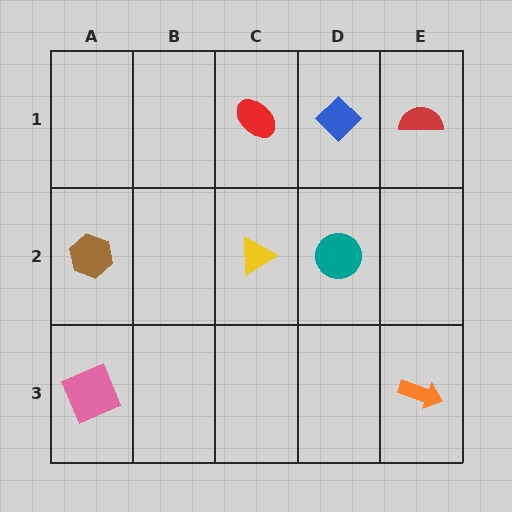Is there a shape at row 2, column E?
No, that cell is empty.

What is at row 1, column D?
A blue diamond.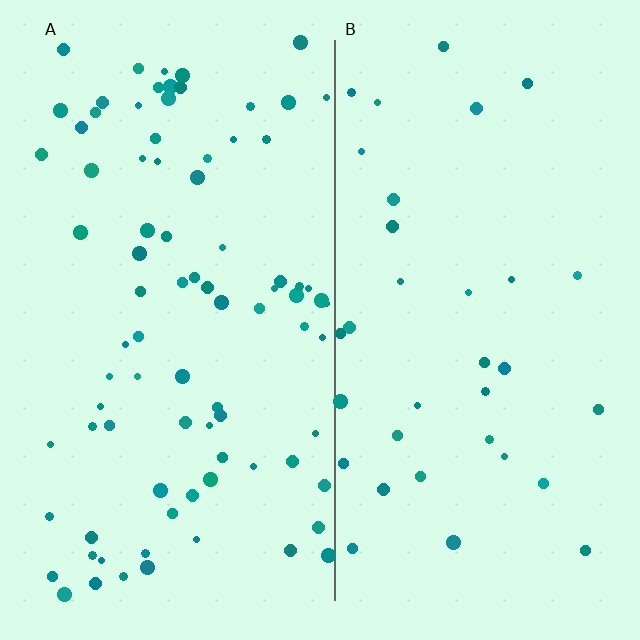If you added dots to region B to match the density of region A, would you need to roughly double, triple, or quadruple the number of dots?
Approximately double.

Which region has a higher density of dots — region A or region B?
A (the left).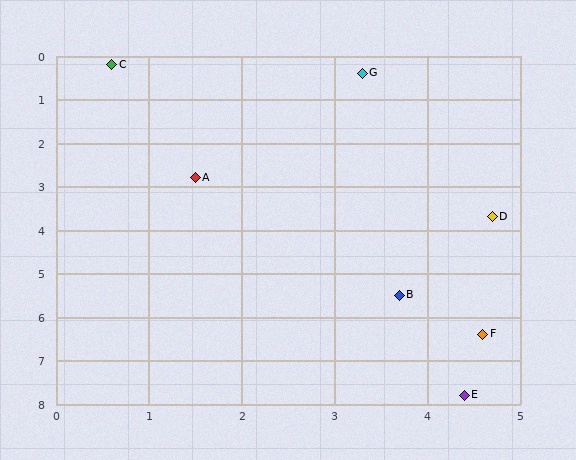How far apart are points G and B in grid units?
Points G and B are about 5.1 grid units apart.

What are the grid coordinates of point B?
Point B is at approximately (3.7, 5.5).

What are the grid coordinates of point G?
Point G is at approximately (3.3, 0.4).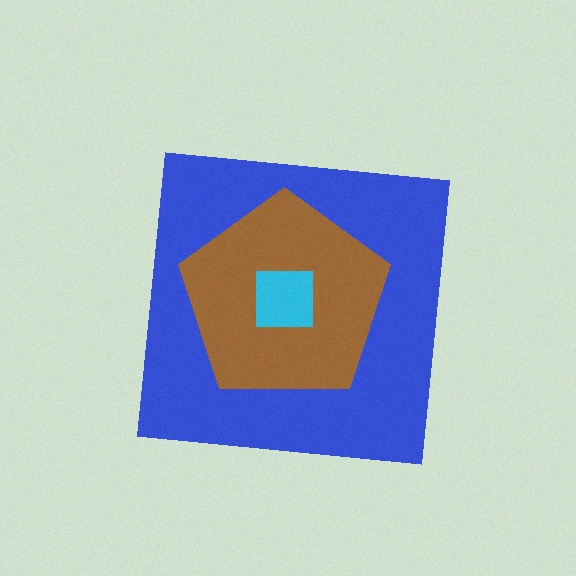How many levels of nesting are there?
3.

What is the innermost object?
The cyan square.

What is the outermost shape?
The blue square.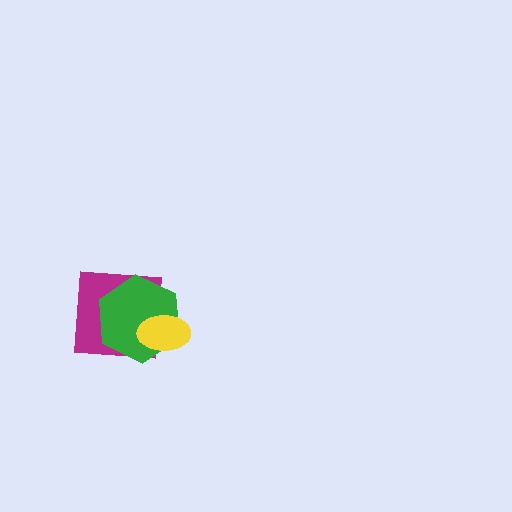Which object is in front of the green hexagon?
The yellow ellipse is in front of the green hexagon.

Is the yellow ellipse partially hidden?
No, no other shape covers it.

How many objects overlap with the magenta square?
2 objects overlap with the magenta square.